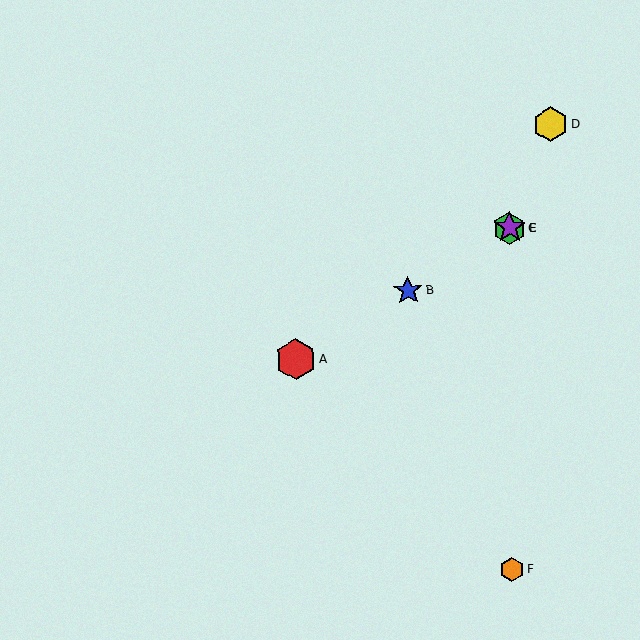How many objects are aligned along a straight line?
4 objects (A, B, C, E) are aligned along a straight line.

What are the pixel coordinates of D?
Object D is at (551, 124).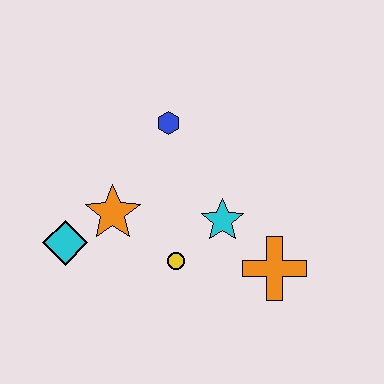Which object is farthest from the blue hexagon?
The orange cross is farthest from the blue hexagon.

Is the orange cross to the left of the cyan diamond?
No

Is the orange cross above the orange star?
No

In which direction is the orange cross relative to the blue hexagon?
The orange cross is below the blue hexagon.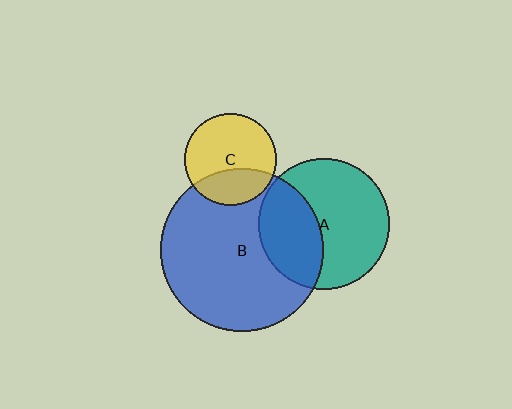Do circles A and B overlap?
Yes.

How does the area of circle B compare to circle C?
Approximately 3.1 times.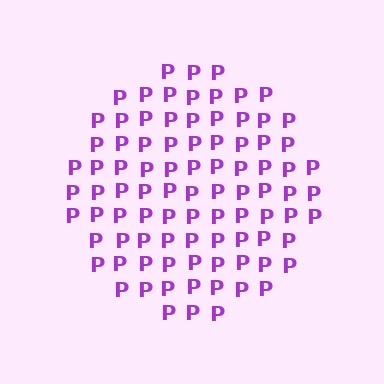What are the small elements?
The small elements are letter P's.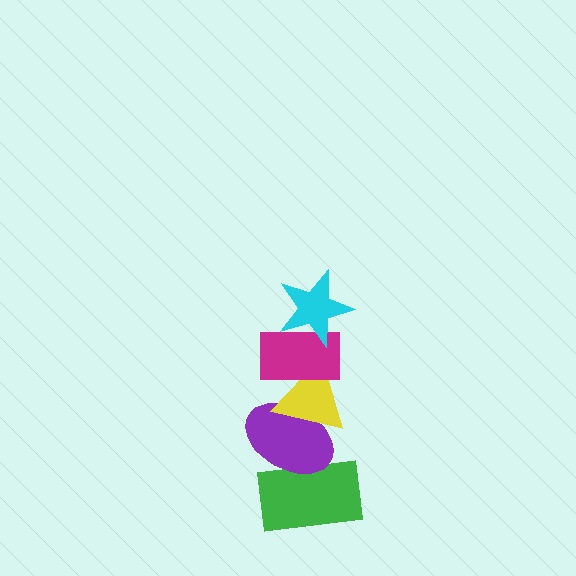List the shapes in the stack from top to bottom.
From top to bottom: the cyan star, the magenta rectangle, the yellow triangle, the purple ellipse, the green rectangle.